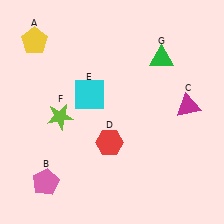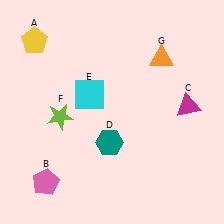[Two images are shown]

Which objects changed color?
D changed from red to teal. G changed from green to orange.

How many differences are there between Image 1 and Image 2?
There are 2 differences between the two images.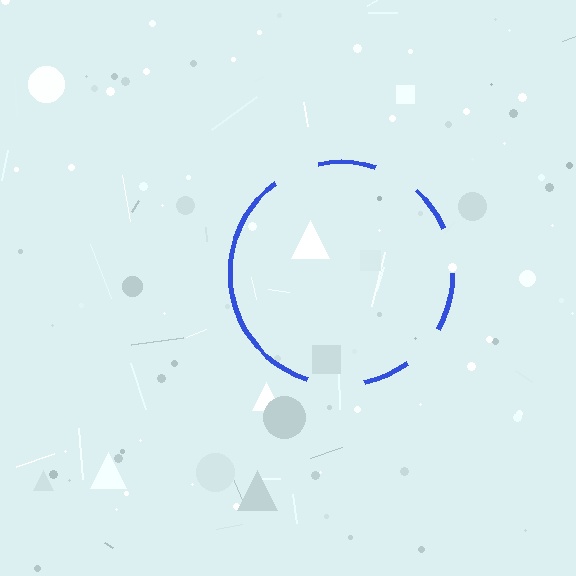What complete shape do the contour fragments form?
The contour fragments form a circle.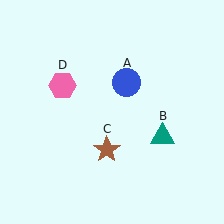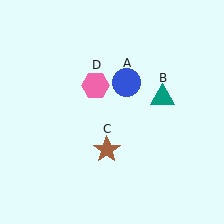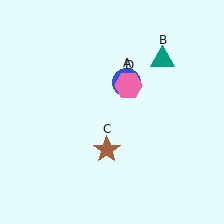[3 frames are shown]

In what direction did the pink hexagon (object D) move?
The pink hexagon (object D) moved right.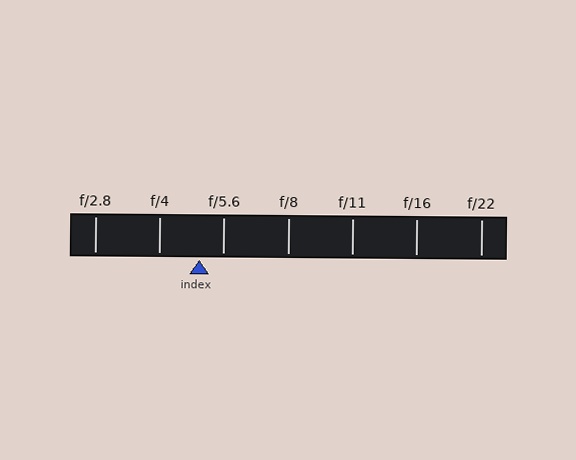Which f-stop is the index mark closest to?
The index mark is closest to f/5.6.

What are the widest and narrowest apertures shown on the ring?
The widest aperture shown is f/2.8 and the narrowest is f/22.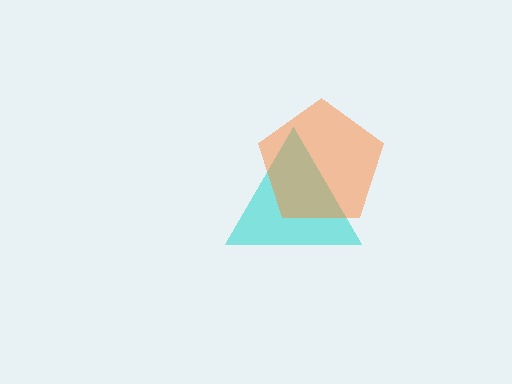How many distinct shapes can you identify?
There are 2 distinct shapes: a cyan triangle, an orange pentagon.